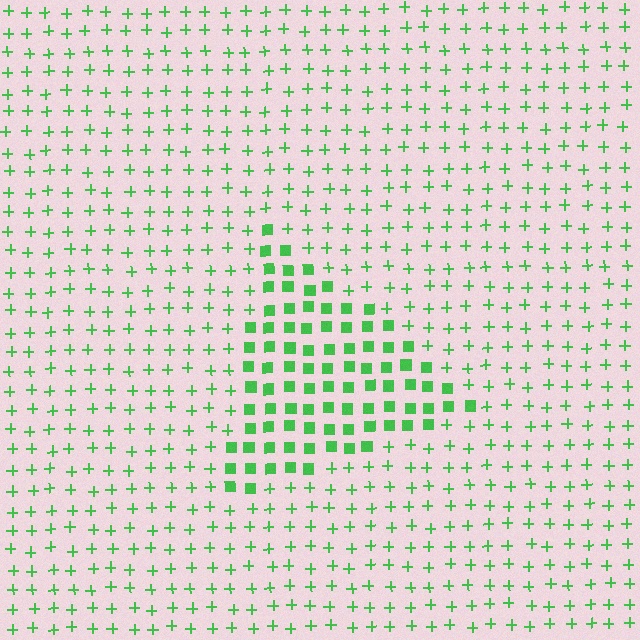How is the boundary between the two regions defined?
The boundary is defined by a change in element shape: squares inside vs. plus signs outside. All elements share the same color and spacing.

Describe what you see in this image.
The image is filled with small green elements arranged in a uniform grid. A triangle-shaped region contains squares, while the surrounding area contains plus signs. The boundary is defined purely by the change in element shape.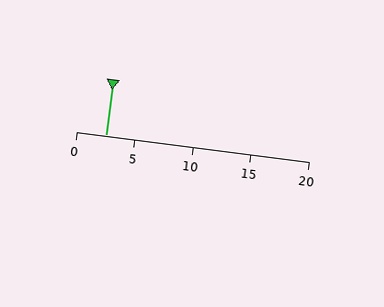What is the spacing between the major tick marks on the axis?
The major ticks are spaced 5 apart.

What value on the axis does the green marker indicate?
The marker indicates approximately 2.5.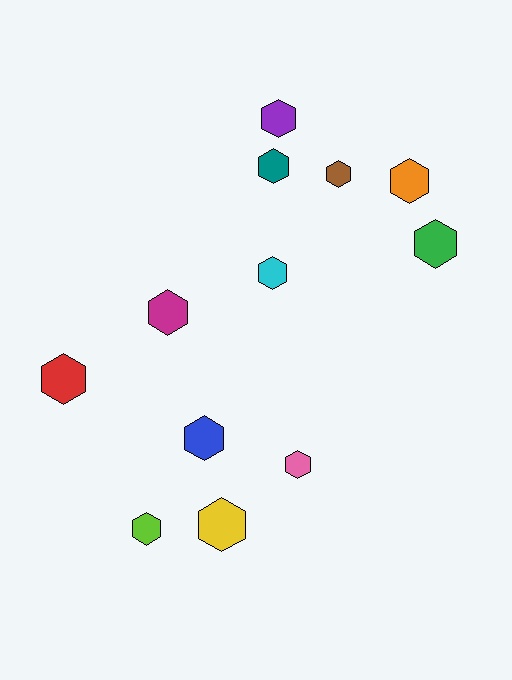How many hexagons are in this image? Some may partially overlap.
There are 12 hexagons.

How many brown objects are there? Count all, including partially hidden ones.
There is 1 brown object.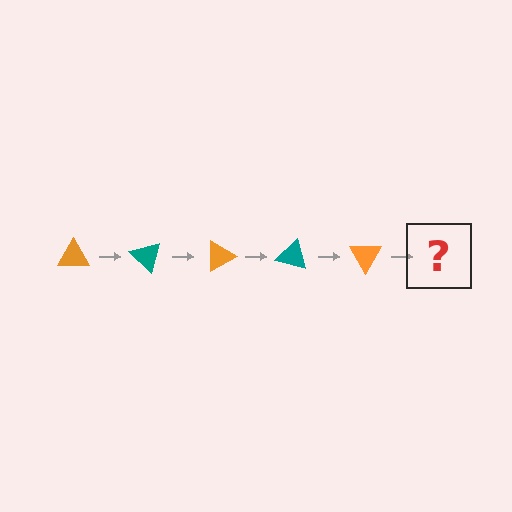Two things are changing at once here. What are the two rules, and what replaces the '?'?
The two rules are that it rotates 45 degrees each step and the color cycles through orange and teal. The '?' should be a teal triangle, rotated 225 degrees from the start.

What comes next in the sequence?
The next element should be a teal triangle, rotated 225 degrees from the start.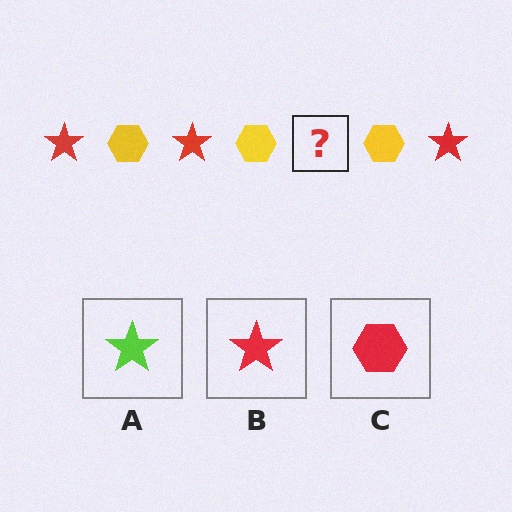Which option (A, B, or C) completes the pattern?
B.